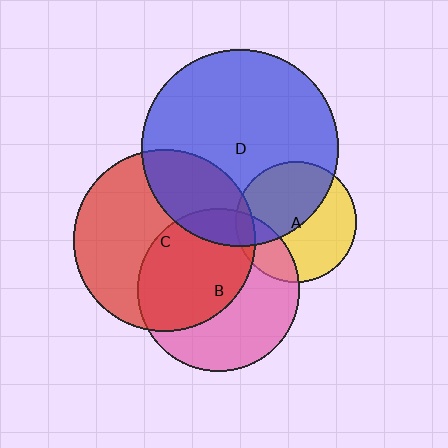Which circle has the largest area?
Circle D (blue).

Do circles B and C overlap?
Yes.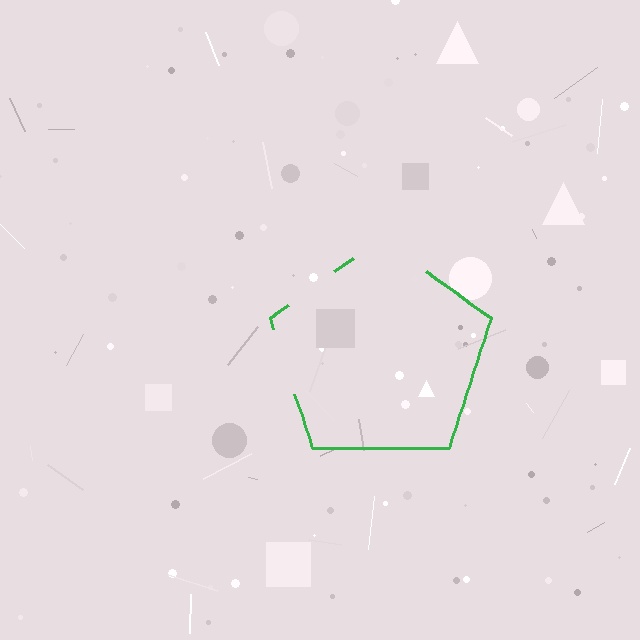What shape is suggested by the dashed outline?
The dashed outline suggests a pentagon.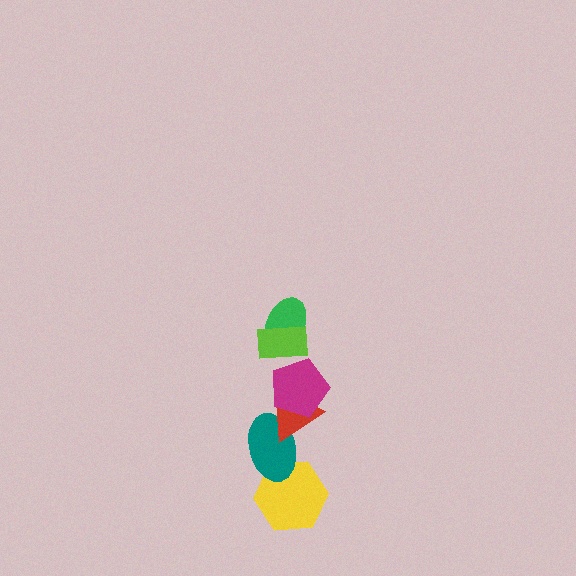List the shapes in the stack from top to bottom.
From top to bottom: the lime rectangle, the green ellipse, the magenta pentagon, the red triangle, the teal ellipse, the yellow hexagon.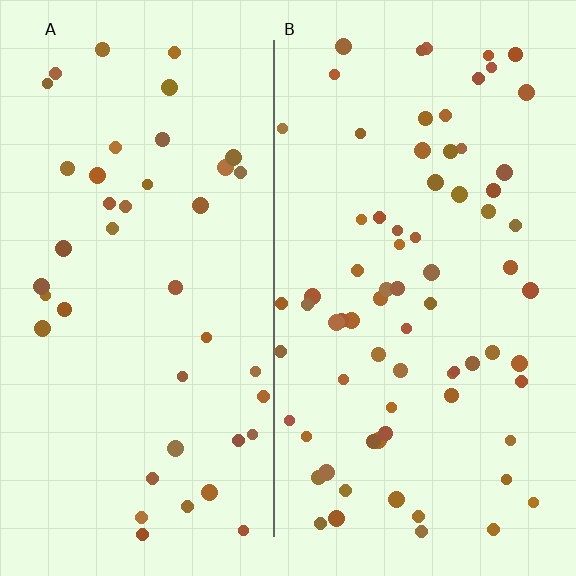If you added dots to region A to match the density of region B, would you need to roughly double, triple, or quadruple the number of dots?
Approximately double.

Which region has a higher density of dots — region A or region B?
B (the right).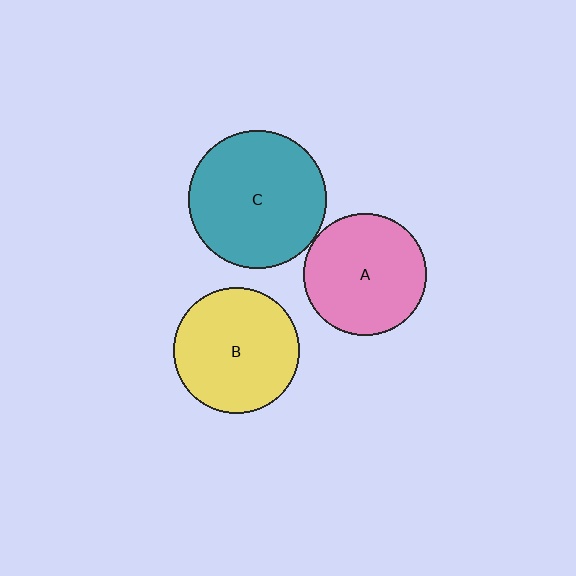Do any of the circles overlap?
No, none of the circles overlap.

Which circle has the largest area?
Circle C (teal).